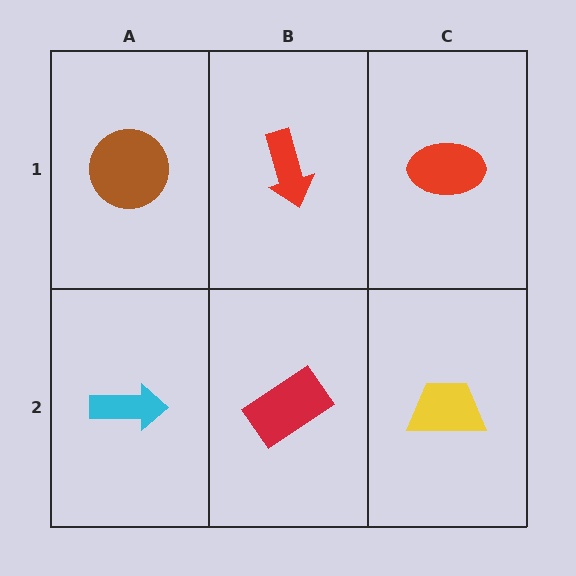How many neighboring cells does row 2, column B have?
3.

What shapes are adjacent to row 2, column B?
A red arrow (row 1, column B), a cyan arrow (row 2, column A), a yellow trapezoid (row 2, column C).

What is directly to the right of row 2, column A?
A red rectangle.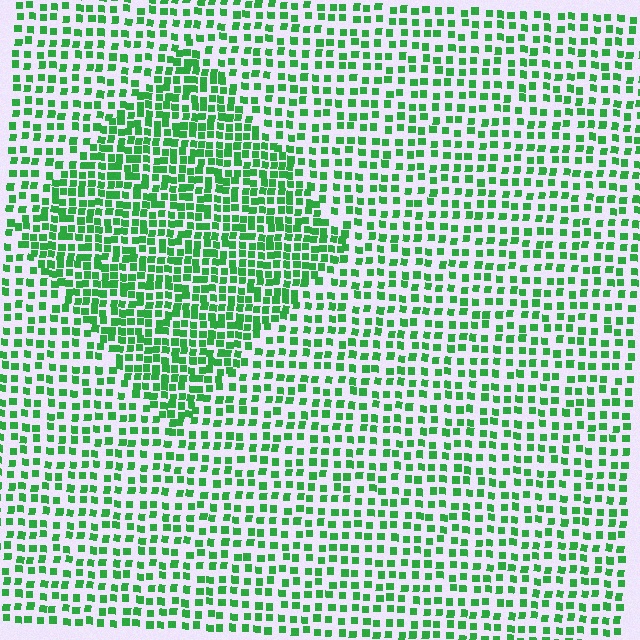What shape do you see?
I see a diamond.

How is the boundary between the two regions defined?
The boundary is defined by a change in element density (approximately 1.8x ratio). All elements are the same color, size, and shape.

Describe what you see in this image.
The image contains small green elements arranged at two different densities. A diamond-shaped region is visible where the elements are more densely packed than the surrounding area.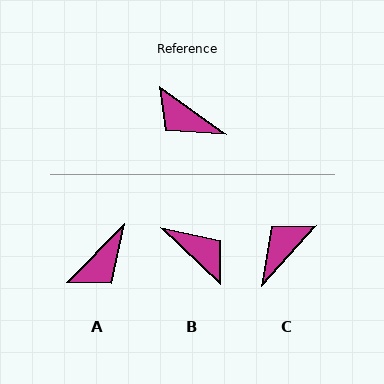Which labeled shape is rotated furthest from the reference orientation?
B, about 172 degrees away.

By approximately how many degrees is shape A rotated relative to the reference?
Approximately 82 degrees counter-clockwise.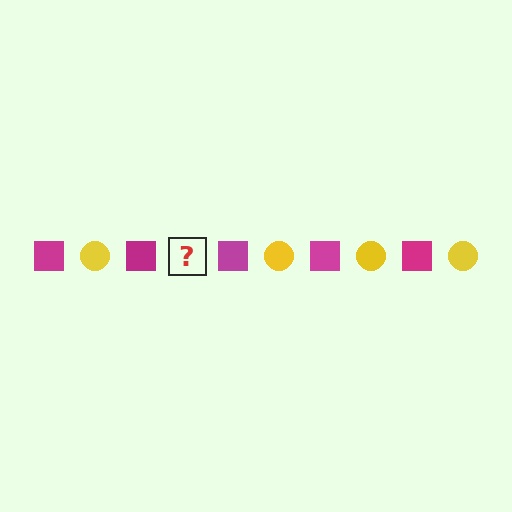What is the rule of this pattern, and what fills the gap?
The rule is that the pattern alternates between magenta square and yellow circle. The gap should be filled with a yellow circle.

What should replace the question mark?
The question mark should be replaced with a yellow circle.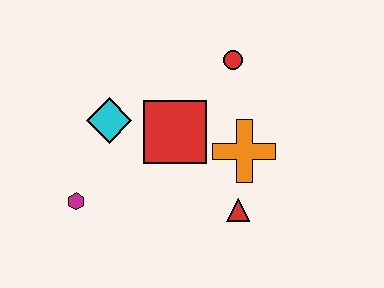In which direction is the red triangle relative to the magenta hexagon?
The red triangle is to the right of the magenta hexagon.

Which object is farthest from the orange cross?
The magenta hexagon is farthest from the orange cross.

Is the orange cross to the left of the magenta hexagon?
No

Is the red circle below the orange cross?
No